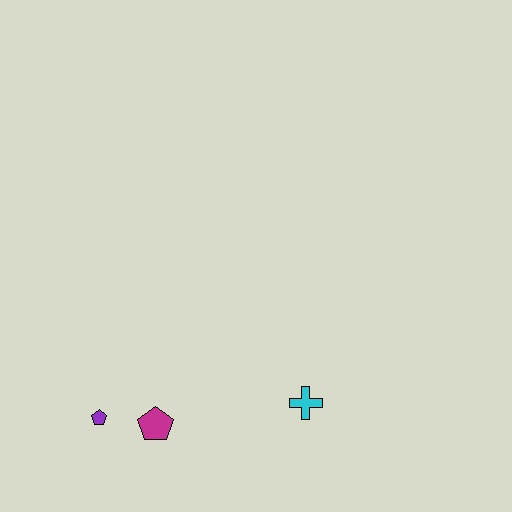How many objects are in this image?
There are 3 objects.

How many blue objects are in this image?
There are no blue objects.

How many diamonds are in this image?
There are no diamonds.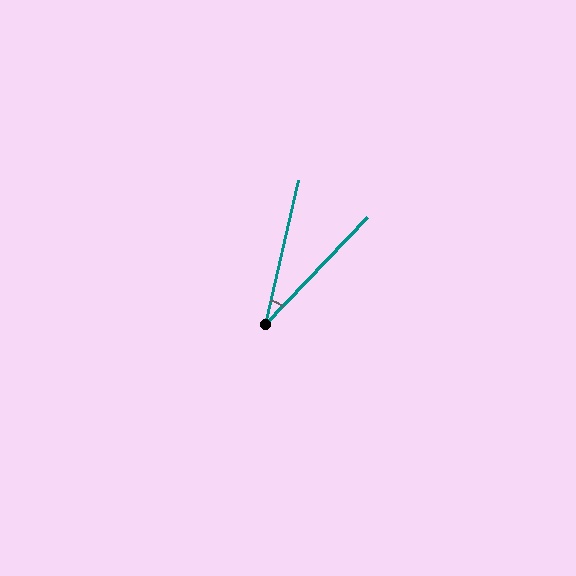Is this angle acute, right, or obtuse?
It is acute.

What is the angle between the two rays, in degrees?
Approximately 31 degrees.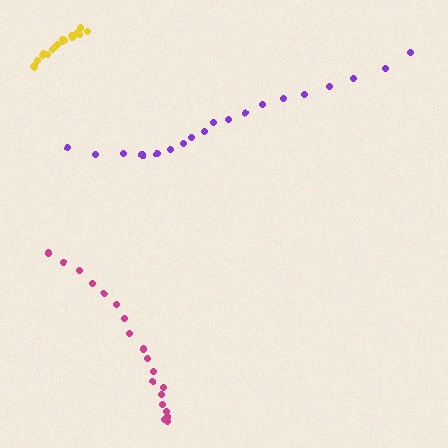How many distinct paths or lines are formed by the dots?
There are 3 distinct paths.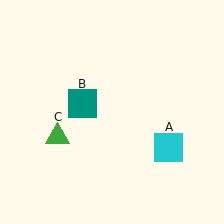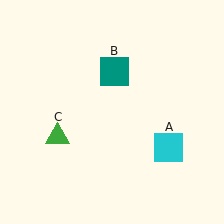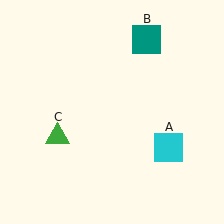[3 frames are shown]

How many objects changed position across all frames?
1 object changed position: teal square (object B).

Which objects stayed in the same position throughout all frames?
Cyan square (object A) and green triangle (object C) remained stationary.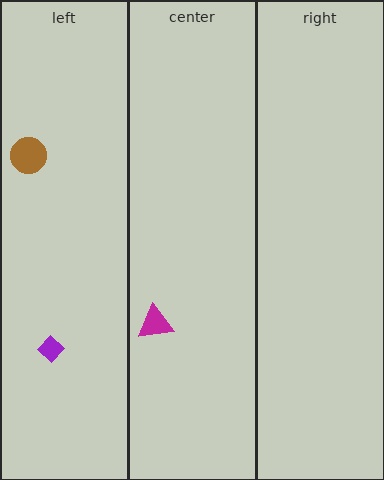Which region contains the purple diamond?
The left region.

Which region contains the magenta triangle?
The center region.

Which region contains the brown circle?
The left region.